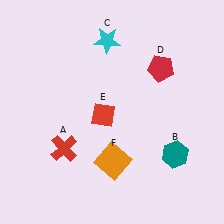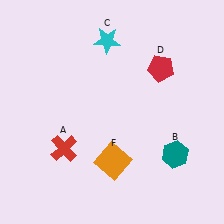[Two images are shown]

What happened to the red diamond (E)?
The red diamond (E) was removed in Image 2. It was in the bottom-left area of Image 1.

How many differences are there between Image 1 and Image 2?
There is 1 difference between the two images.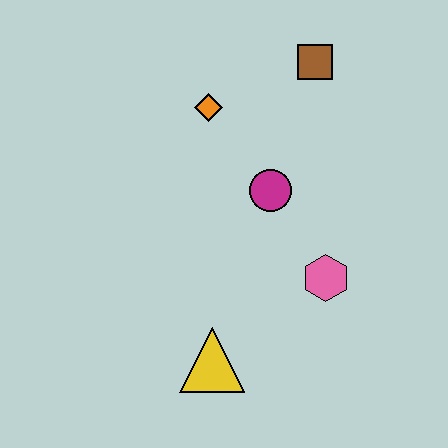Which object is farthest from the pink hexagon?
The brown square is farthest from the pink hexagon.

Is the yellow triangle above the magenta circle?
No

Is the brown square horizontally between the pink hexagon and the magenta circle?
Yes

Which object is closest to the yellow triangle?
The pink hexagon is closest to the yellow triangle.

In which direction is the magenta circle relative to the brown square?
The magenta circle is below the brown square.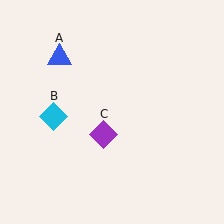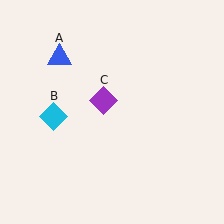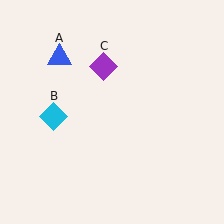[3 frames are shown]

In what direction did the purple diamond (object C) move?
The purple diamond (object C) moved up.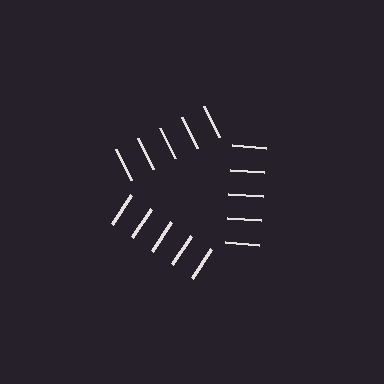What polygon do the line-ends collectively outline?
An illusory triangle — the line segments terminate on its edges but no continuous stroke is drawn.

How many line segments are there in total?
15 — 5 along each of the 3 edges.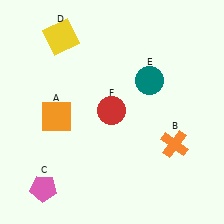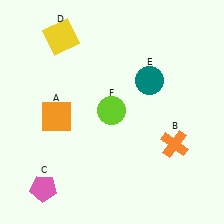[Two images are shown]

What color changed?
The circle (F) changed from red in Image 1 to lime in Image 2.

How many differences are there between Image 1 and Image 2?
There is 1 difference between the two images.